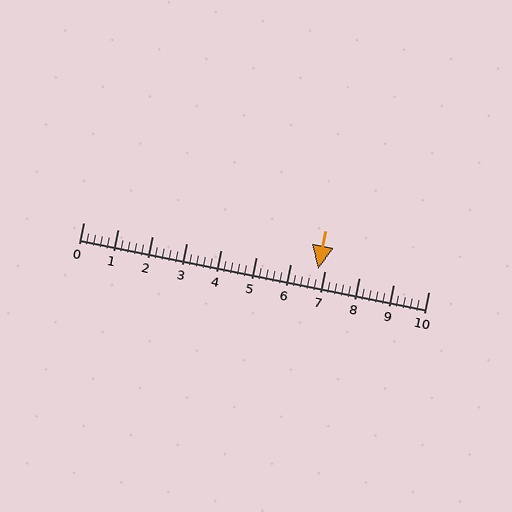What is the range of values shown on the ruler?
The ruler shows values from 0 to 10.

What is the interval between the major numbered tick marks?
The major tick marks are spaced 1 units apart.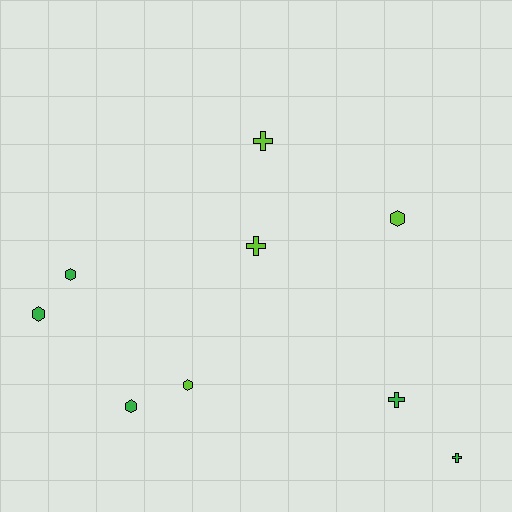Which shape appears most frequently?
Hexagon, with 5 objects.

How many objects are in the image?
There are 9 objects.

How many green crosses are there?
There are 2 green crosses.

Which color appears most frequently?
Green, with 5 objects.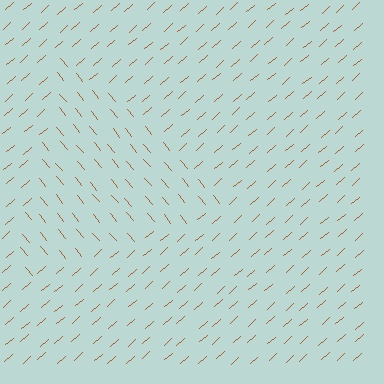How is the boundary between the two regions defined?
The boundary is defined purely by a change in line orientation (approximately 89 degrees difference). All lines are the same color and thickness.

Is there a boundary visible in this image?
Yes, there is a texture boundary formed by a change in line orientation.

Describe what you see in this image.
The image is filled with small brown line segments. A triangle region in the image has lines oriented differently from the surrounding lines, creating a visible texture boundary.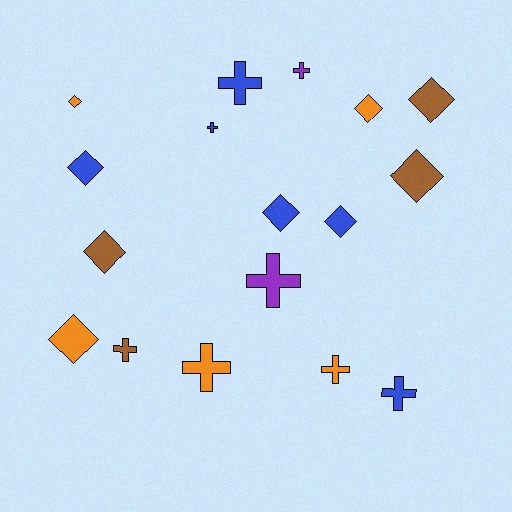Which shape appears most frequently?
Diamond, with 9 objects.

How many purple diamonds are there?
There are no purple diamonds.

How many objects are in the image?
There are 17 objects.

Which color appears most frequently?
Blue, with 6 objects.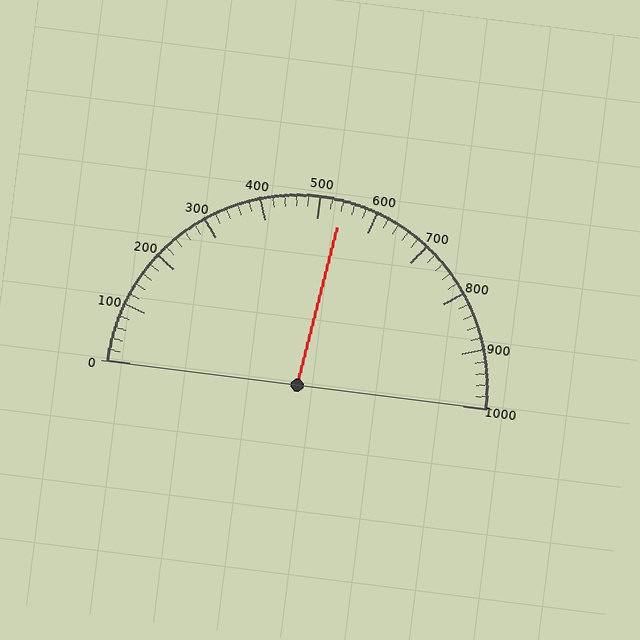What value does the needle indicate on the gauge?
The needle indicates approximately 540.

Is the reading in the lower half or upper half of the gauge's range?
The reading is in the upper half of the range (0 to 1000).